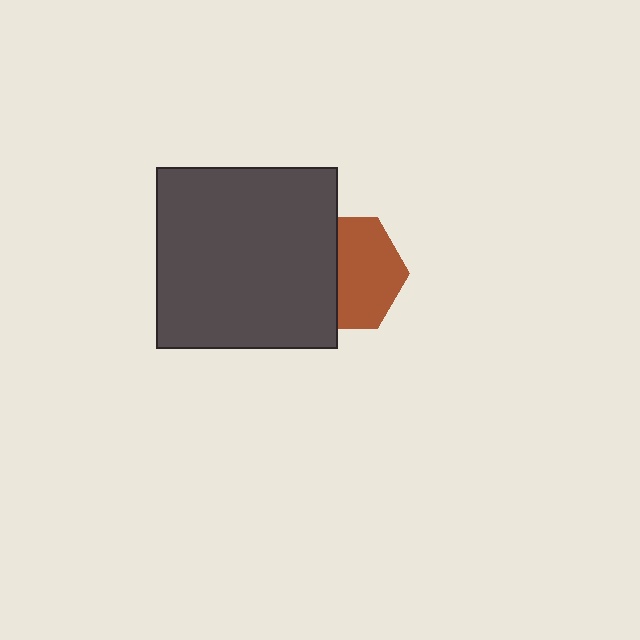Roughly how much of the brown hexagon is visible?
About half of it is visible (roughly 58%).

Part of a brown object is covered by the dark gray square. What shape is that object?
It is a hexagon.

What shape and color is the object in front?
The object in front is a dark gray square.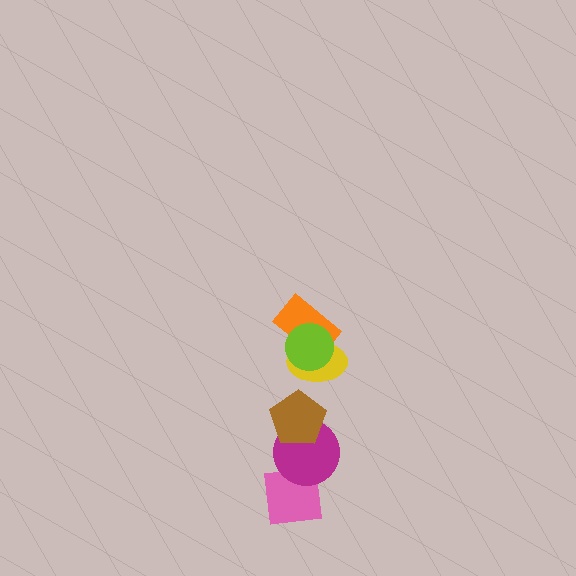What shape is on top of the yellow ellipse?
The orange rectangle is on top of the yellow ellipse.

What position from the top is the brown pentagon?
The brown pentagon is 4th from the top.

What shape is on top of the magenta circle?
The brown pentagon is on top of the magenta circle.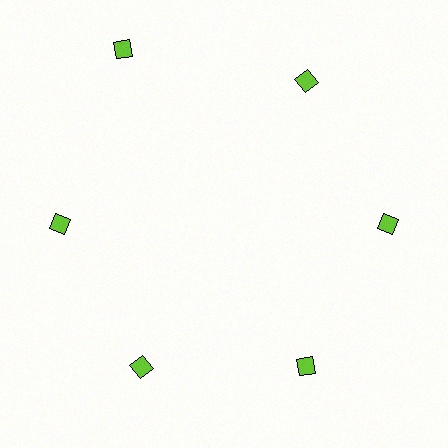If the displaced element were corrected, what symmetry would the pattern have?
It would have 6-fold rotational symmetry — the pattern would map onto itself every 60 degrees.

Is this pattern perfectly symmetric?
No. The 6 lime diamonds are arranged in a ring, but one element near the 11 o'clock position is pushed outward from the center, breaking the 6-fold rotational symmetry.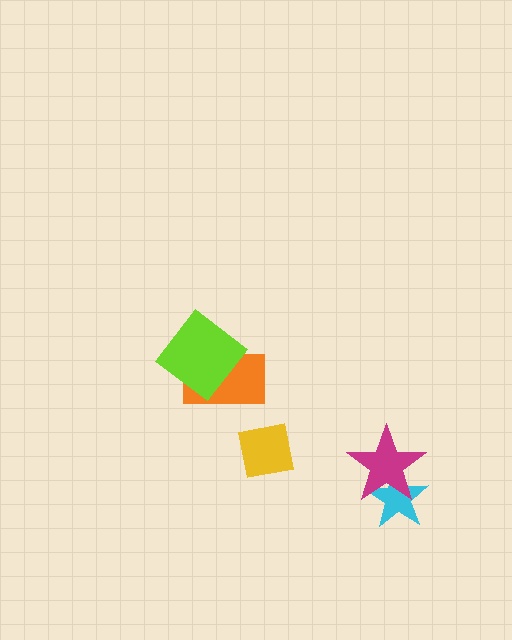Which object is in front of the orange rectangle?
The lime diamond is in front of the orange rectangle.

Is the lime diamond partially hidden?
No, no other shape covers it.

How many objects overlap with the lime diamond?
1 object overlaps with the lime diamond.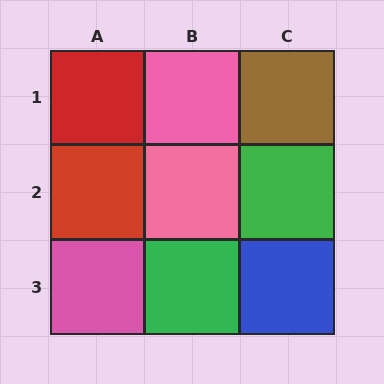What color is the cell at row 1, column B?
Pink.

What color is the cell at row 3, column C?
Blue.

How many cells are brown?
1 cell is brown.